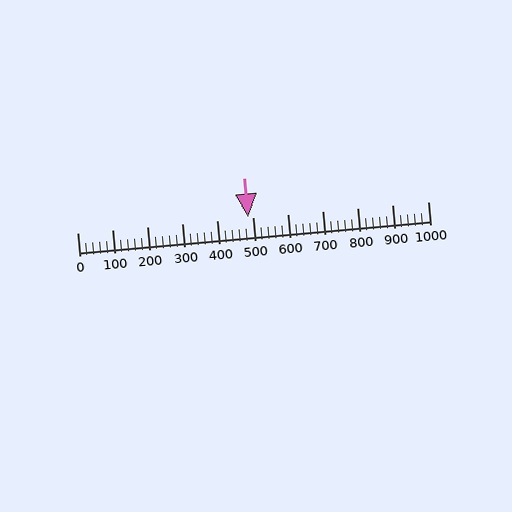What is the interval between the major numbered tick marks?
The major tick marks are spaced 100 units apart.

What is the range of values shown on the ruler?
The ruler shows values from 0 to 1000.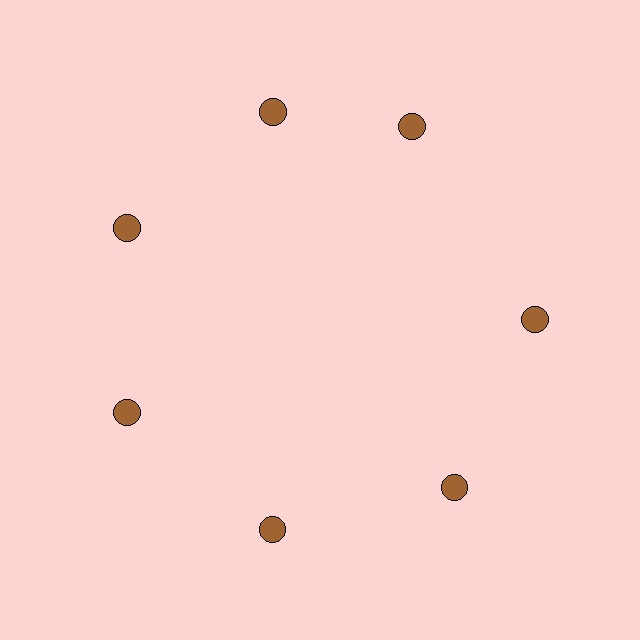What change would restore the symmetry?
The symmetry would be restored by rotating it back into even spacing with its neighbors so that all 7 circles sit at equal angles and equal distance from the center.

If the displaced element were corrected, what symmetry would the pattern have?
It would have 7-fold rotational symmetry — the pattern would map onto itself every 51 degrees.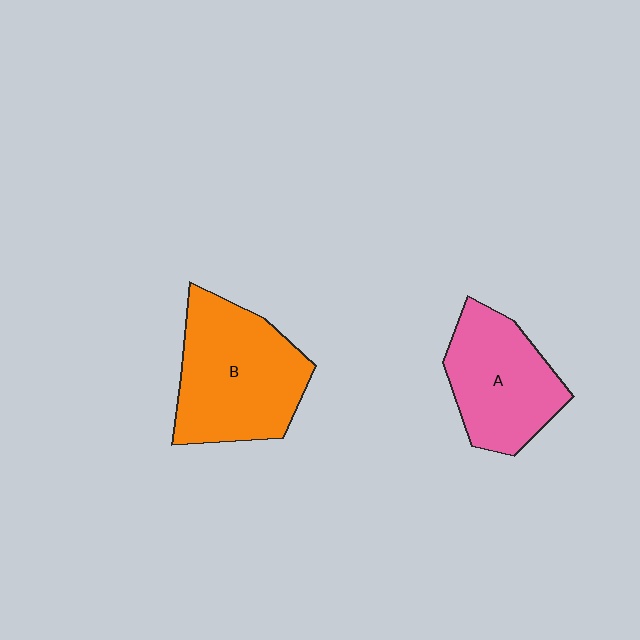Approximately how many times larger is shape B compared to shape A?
Approximately 1.3 times.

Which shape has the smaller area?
Shape A (pink).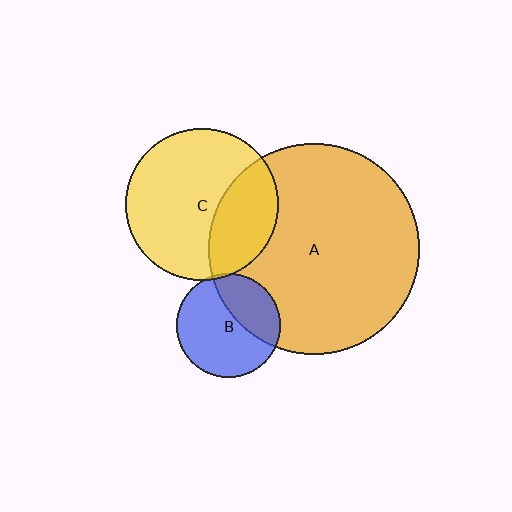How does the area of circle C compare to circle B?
Approximately 2.1 times.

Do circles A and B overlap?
Yes.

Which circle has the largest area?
Circle A (orange).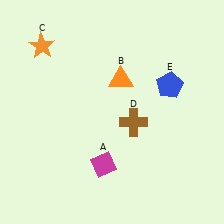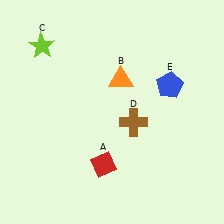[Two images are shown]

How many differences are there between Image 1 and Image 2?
There are 2 differences between the two images.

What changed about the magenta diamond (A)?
In Image 1, A is magenta. In Image 2, it changed to red.